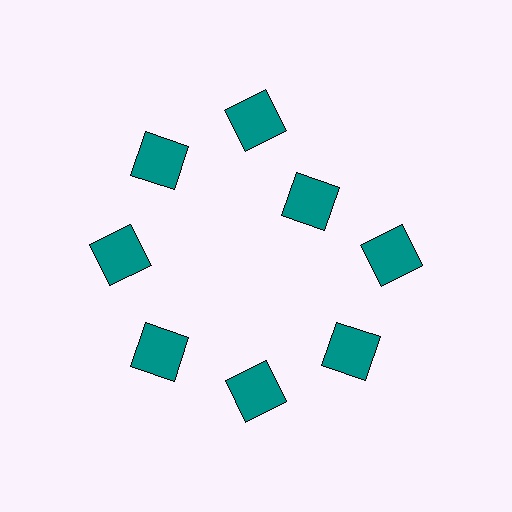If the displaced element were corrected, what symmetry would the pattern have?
It would have 8-fold rotational symmetry — the pattern would map onto itself every 45 degrees.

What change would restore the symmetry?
The symmetry would be restored by moving it outward, back onto the ring so that all 8 squares sit at equal angles and equal distance from the center.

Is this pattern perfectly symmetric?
No. The 8 teal squares are arranged in a ring, but one element near the 2 o'clock position is pulled inward toward the center, breaking the 8-fold rotational symmetry.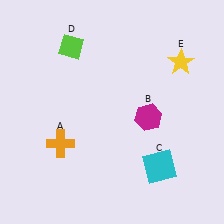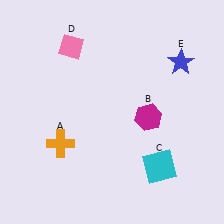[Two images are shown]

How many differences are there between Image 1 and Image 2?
There are 2 differences between the two images.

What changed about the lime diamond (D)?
In Image 1, D is lime. In Image 2, it changed to pink.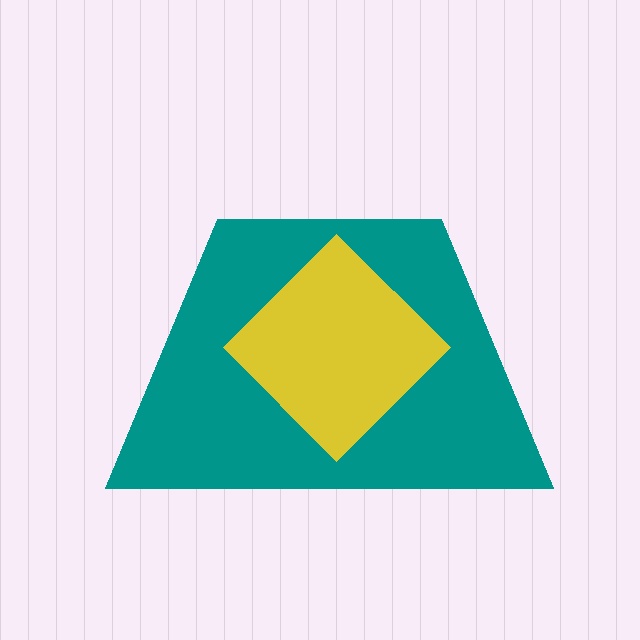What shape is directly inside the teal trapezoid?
The yellow diamond.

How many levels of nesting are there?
2.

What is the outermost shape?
The teal trapezoid.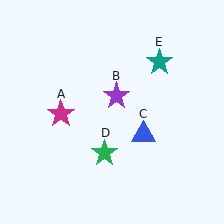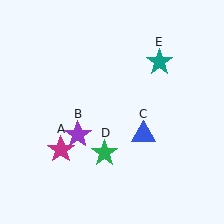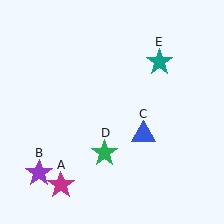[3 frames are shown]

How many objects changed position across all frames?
2 objects changed position: magenta star (object A), purple star (object B).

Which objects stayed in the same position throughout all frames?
Blue triangle (object C) and green star (object D) and teal star (object E) remained stationary.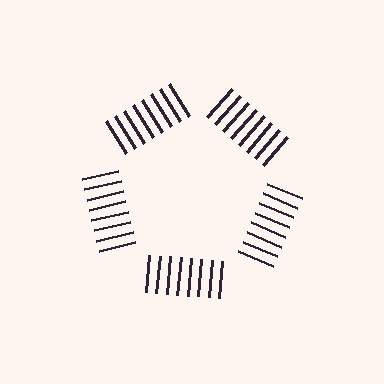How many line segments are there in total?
40 — 8 along each of the 5 edges.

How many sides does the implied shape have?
5 sides — the line-ends trace a pentagon.